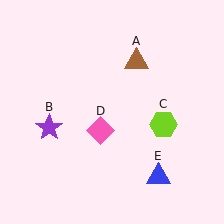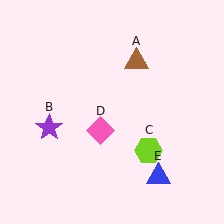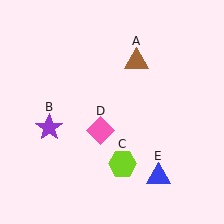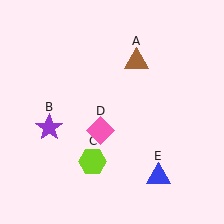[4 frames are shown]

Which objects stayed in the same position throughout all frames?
Brown triangle (object A) and purple star (object B) and pink diamond (object D) and blue triangle (object E) remained stationary.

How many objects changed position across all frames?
1 object changed position: lime hexagon (object C).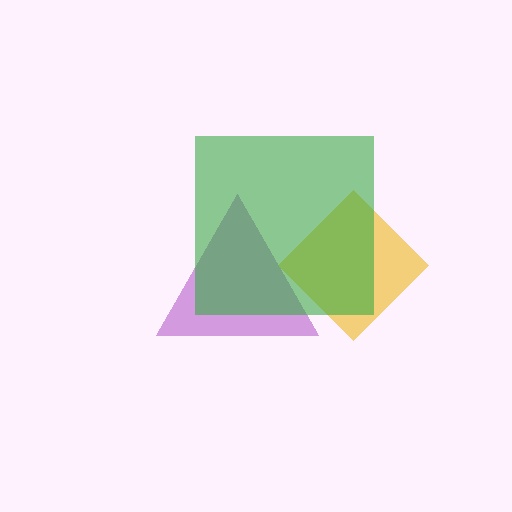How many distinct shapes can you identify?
There are 3 distinct shapes: a purple triangle, a yellow diamond, a green square.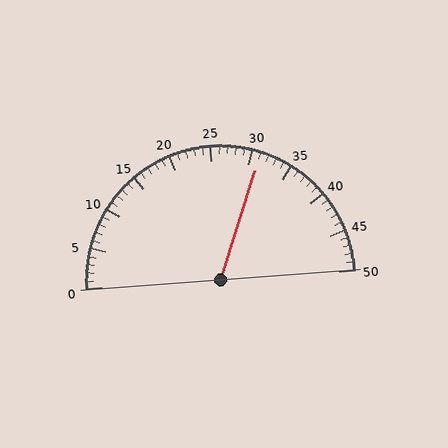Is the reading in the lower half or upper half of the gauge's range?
The reading is in the upper half of the range (0 to 50).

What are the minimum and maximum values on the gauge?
The gauge ranges from 0 to 50.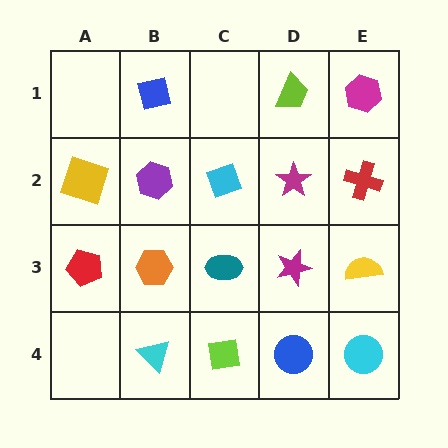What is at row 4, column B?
A cyan triangle.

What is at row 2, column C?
A cyan diamond.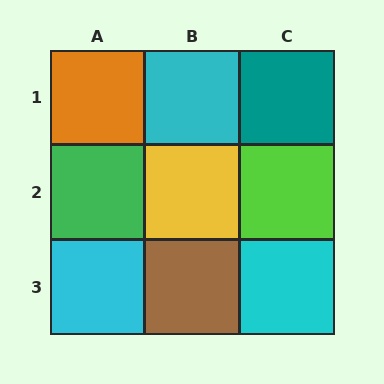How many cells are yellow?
1 cell is yellow.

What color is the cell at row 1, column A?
Orange.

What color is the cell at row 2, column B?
Yellow.